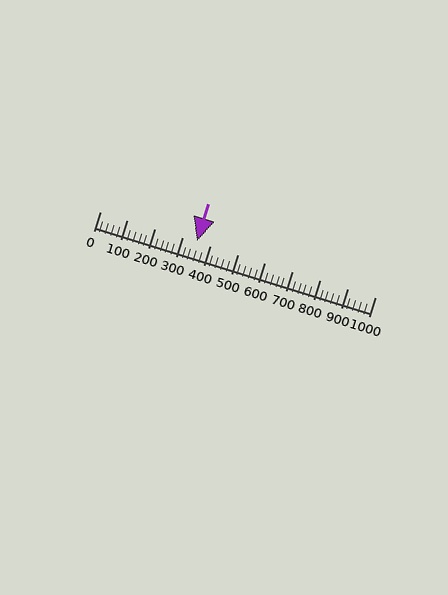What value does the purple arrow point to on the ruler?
The purple arrow points to approximately 352.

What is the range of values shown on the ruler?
The ruler shows values from 0 to 1000.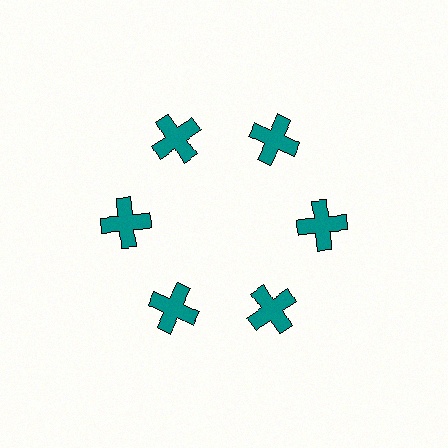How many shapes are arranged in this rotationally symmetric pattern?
There are 6 shapes, arranged in 6 groups of 1.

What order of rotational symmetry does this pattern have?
This pattern has 6-fold rotational symmetry.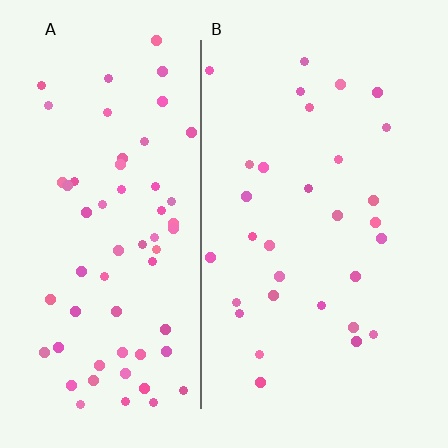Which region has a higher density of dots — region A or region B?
A (the left).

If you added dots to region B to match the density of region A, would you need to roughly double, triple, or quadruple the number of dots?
Approximately double.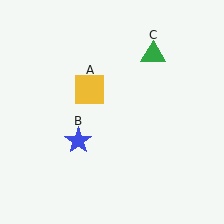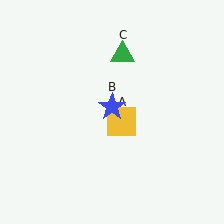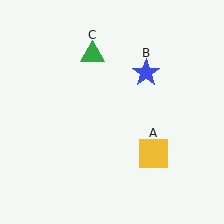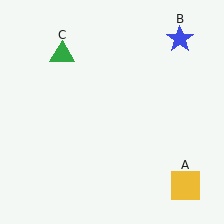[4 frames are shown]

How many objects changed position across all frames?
3 objects changed position: yellow square (object A), blue star (object B), green triangle (object C).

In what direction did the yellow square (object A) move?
The yellow square (object A) moved down and to the right.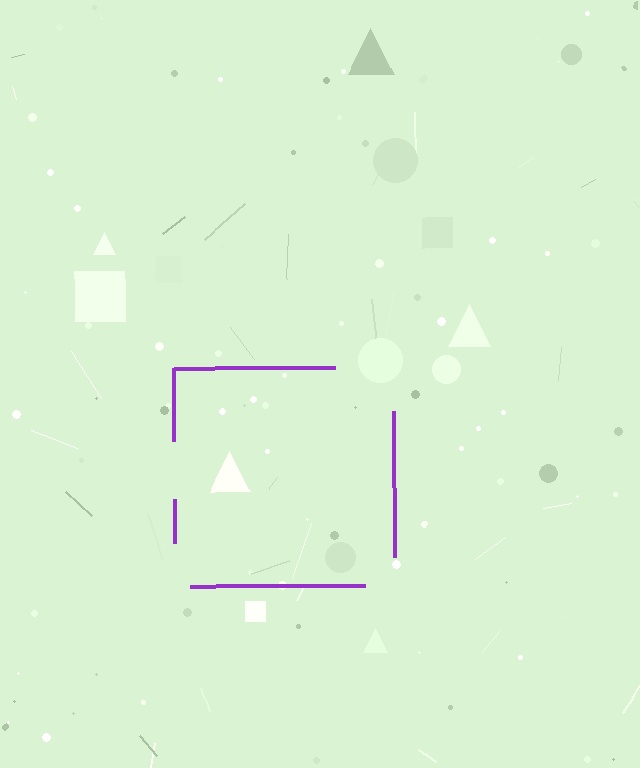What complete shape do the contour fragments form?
The contour fragments form a square.